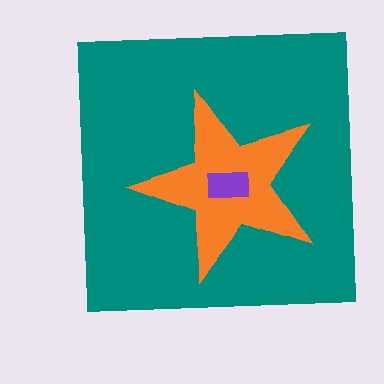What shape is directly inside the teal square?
The orange star.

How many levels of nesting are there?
3.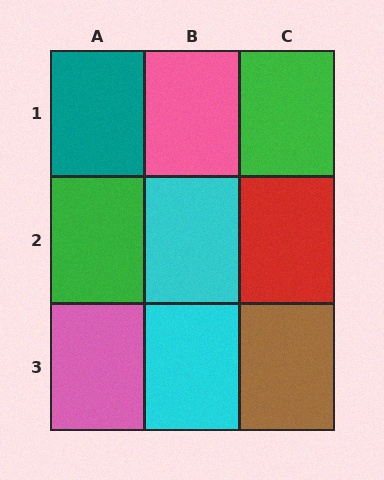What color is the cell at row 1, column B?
Pink.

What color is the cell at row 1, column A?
Teal.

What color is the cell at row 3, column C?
Brown.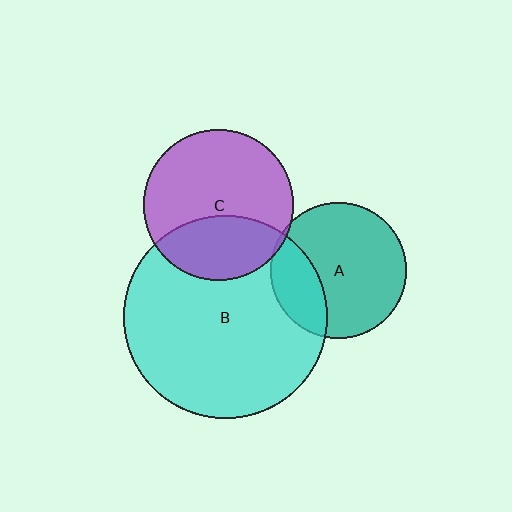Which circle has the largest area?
Circle B (cyan).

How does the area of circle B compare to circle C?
Approximately 1.8 times.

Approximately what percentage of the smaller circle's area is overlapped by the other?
Approximately 25%.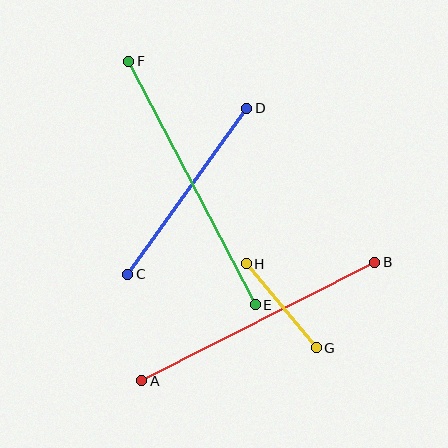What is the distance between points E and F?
The distance is approximately 274 pixels.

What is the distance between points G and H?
The distance is approximately 109 pixels.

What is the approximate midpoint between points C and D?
The midpoint is at approximately (187, 191) pixels.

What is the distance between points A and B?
The distance is approximately 261 pixels.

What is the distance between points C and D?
The distance is approximately 204 pixels.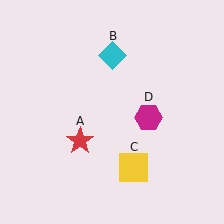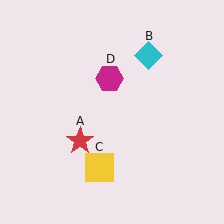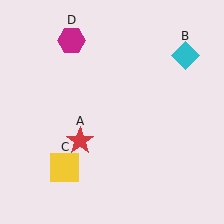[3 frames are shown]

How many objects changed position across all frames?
3 objects changed position: cyan diamond (object B), yellow square (object C), magenta hexagon (object D).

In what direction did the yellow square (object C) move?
The yellow square (object C) moved left.